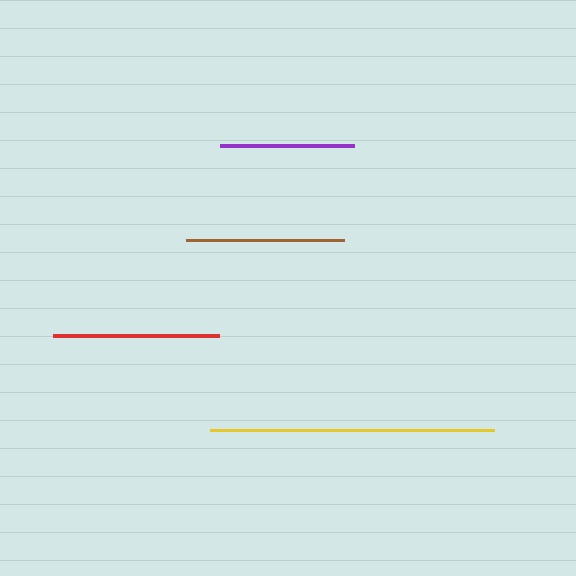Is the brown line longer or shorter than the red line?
The red line is longer than the brown line.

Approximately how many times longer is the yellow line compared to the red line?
The yellow line is approximately 1.7 times the length of the red line.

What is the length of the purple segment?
The purple segment is approximately 134 pixels long.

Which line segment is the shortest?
The purple line is the shortest at approximately 134 pixels.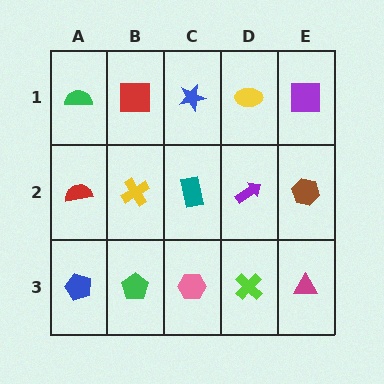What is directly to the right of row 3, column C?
A lime cross.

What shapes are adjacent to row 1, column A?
A red semicircle (row 2, column A), a red square (row 1, column B).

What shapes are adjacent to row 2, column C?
A blue star (row 1, column C), a pink hexagon (row 3, column C), a yellow cross (row 2, column B), a purple arrow (row 2, column D).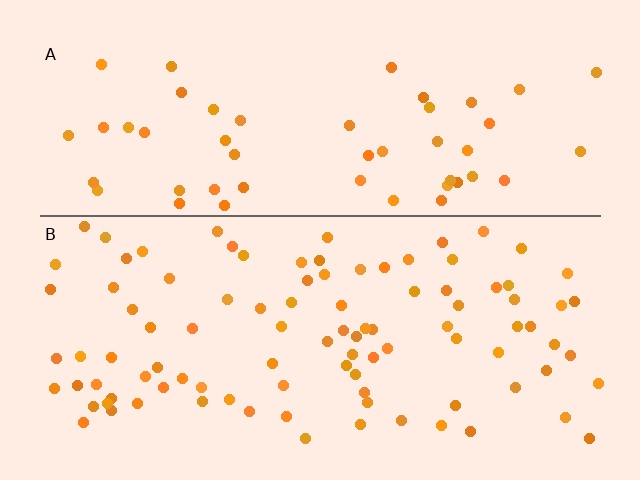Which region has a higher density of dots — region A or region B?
B (the bottom).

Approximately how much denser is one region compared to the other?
Approximately 1.8× — region B over region A.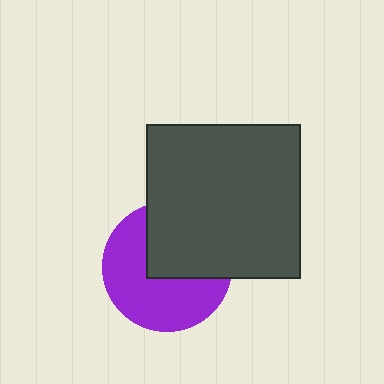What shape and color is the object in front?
The object in front is a dark gray square.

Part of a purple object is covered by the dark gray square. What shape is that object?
It is a circle.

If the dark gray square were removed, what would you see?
You would see the complete purple circle.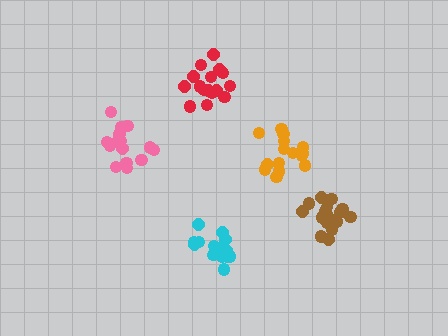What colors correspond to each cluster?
The clusters are colored: red, orange, pink, cyan, brown.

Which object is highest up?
The red cluster is topmost.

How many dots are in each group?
Group 1: 16 dots, Group 2: 15 dots, Group 3: 15 dots, Group 4: 18 dots, Group 5: 18 dots (82 total).